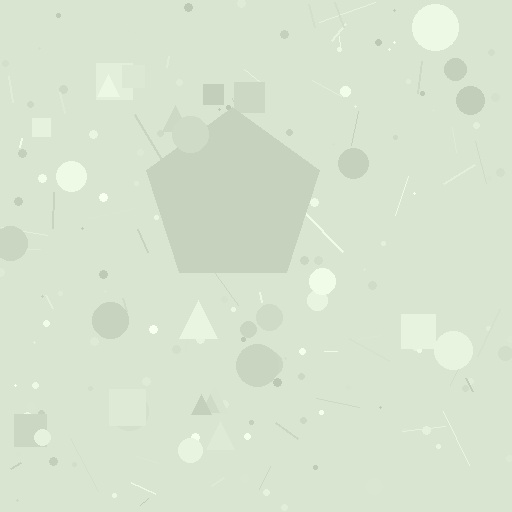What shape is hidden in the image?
A pentagon is hidden in the image.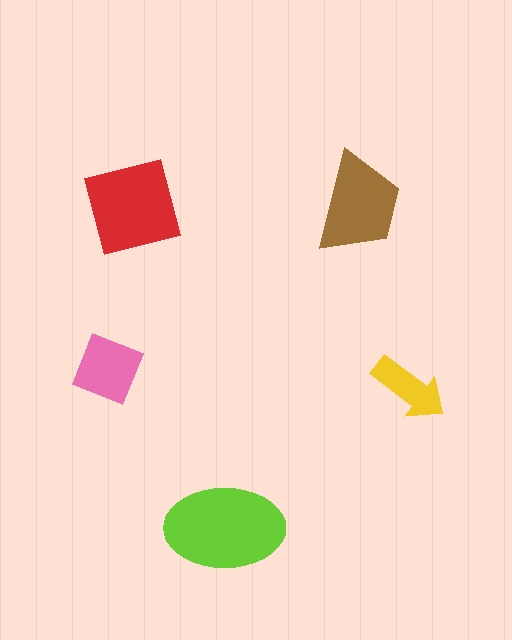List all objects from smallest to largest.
The yellow arrow, the pink diamond, the brown trapezoid, the red square, the lime ellipse.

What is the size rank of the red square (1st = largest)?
2nd.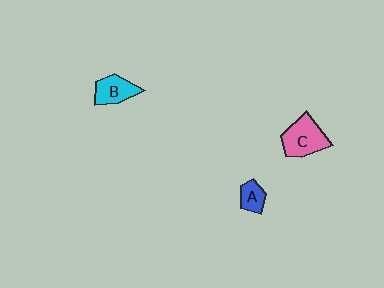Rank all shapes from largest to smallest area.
From largest to smallest: C (pink), B (cyan), A (blue).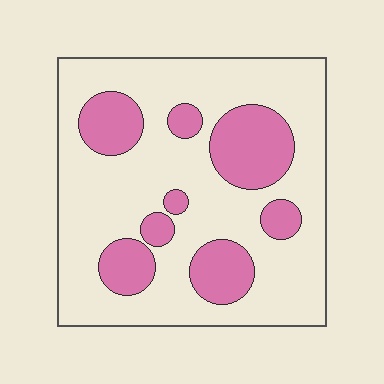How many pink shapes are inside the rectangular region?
8.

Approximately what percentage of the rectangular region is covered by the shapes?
Approximately 25%.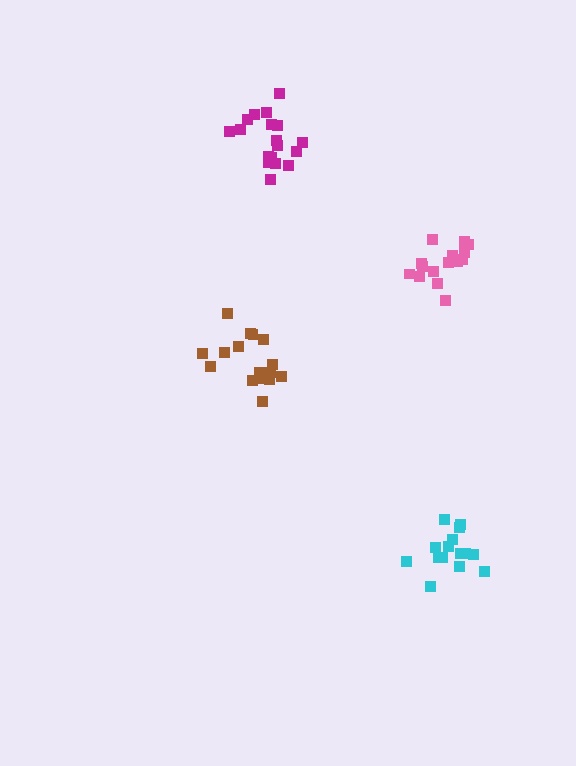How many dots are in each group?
Group 1: 16 dots, Group 2: 15 dots, Group 3: 20 dots, Group 4: 15 dots (66 total).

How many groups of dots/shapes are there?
There are 4 groups.